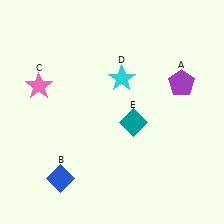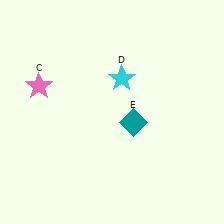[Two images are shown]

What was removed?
The purple pentagon (A), the blue diamond (B) were removed in Image 2.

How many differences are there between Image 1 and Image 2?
There are 2 differences between the two images.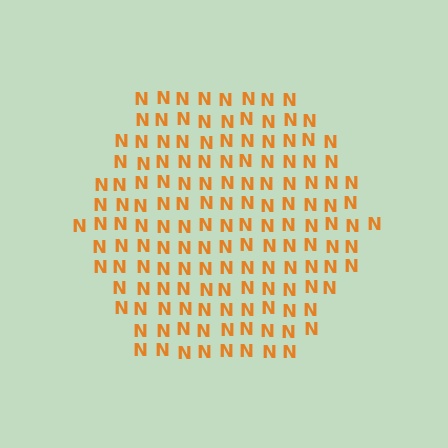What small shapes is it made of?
It is made of small letter N's.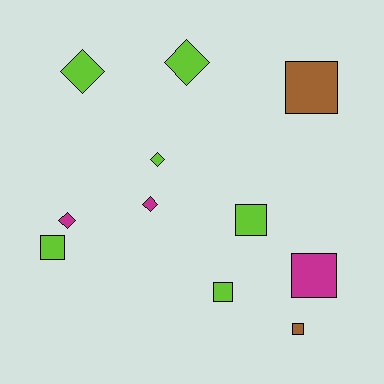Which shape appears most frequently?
Square, with 6 objects.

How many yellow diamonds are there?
There are no yellow diamonds.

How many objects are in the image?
There are 11 objects.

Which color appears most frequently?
Lime, with 6 objects.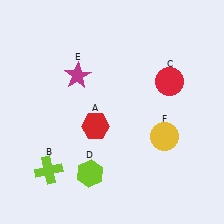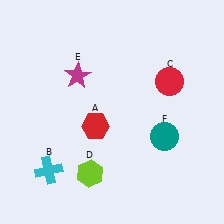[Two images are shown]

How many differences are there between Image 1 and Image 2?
There are 2 differences between the two images.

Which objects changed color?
B changed from lime to cyan. F changed from yellow to teal.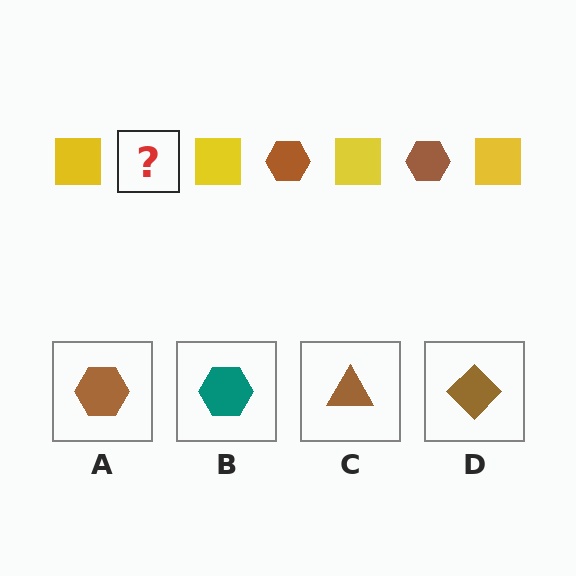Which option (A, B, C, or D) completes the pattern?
A.